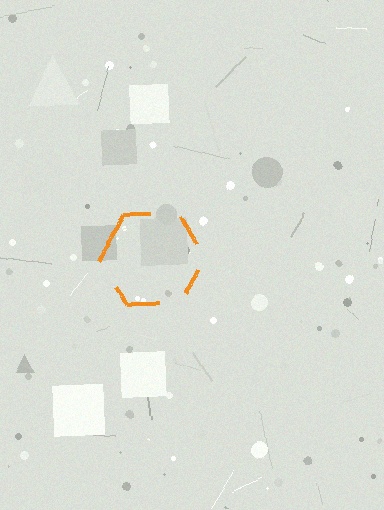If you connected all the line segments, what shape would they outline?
They would outline a hexagon.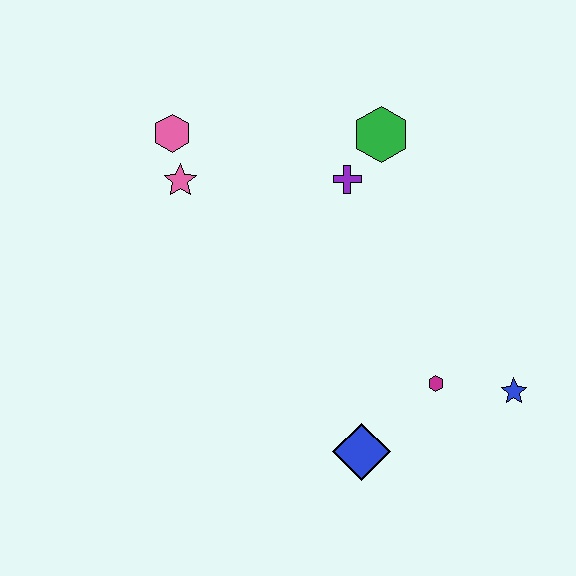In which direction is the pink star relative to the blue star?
The pink star is to the left of the blue star.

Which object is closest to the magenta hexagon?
The blue star is closest to the magenta hexagon.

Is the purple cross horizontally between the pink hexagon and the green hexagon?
Yes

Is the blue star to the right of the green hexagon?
Yes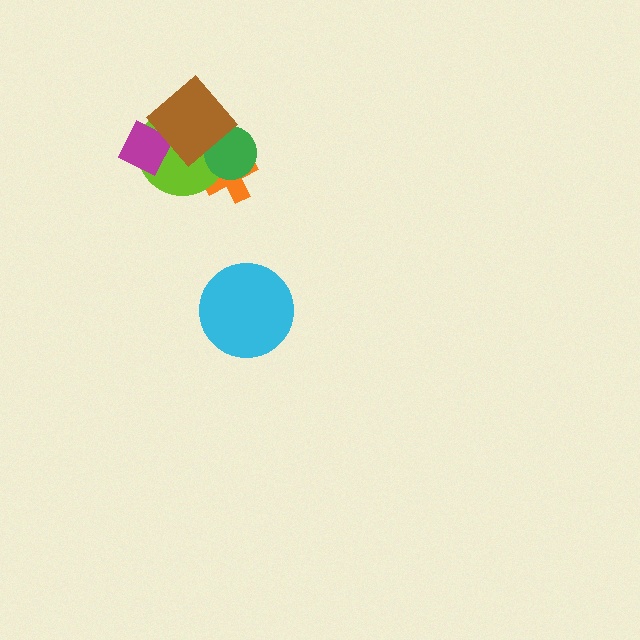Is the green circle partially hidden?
Yes, it is partially covered by another shape.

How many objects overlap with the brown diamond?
3 objects overlap with the brown diamond.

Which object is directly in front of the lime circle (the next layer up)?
The green circle is directly in front of the lime circle.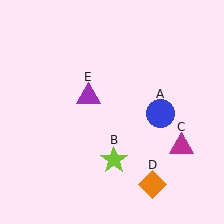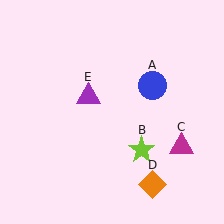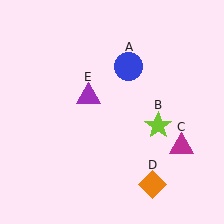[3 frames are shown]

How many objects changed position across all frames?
2 objects changed position: blue circle (object A), lime star (object B).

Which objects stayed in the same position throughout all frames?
Magenta triangle (object C) and orange diamond (object D) and purple triangle (object E) remained stationary.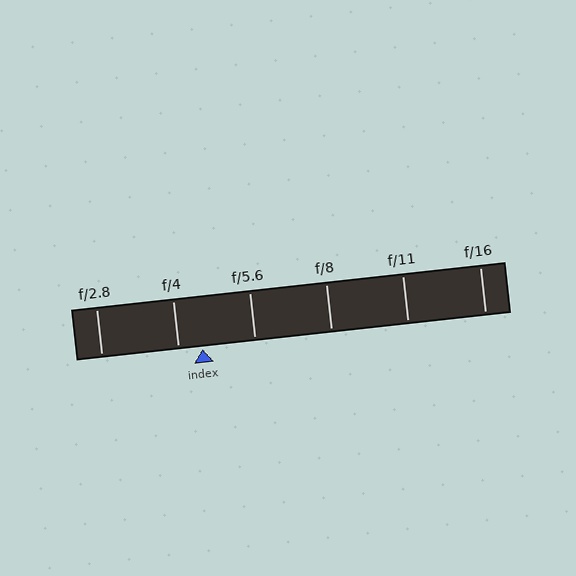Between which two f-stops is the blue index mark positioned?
The index mark is between f/4 and f/5.6.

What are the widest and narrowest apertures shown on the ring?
The widest aperture shown is f/2.8 and the narrowest is f/16.